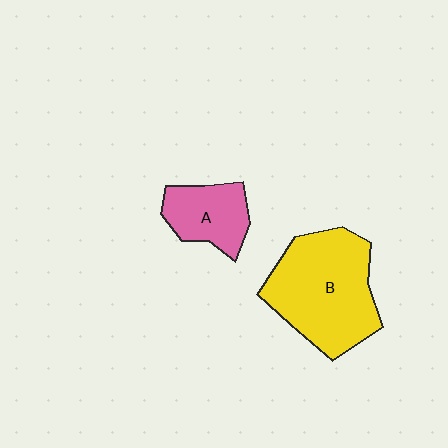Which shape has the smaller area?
Shape A (pink).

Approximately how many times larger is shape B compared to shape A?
Approximately 2.2 times.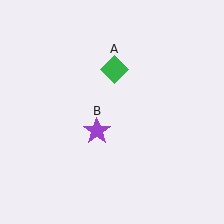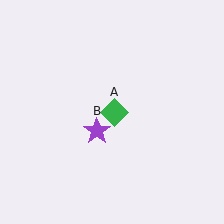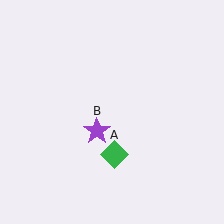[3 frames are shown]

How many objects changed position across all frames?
1 object changed position: green diamond (object A).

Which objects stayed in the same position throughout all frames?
Purple star (object B) remained stationary.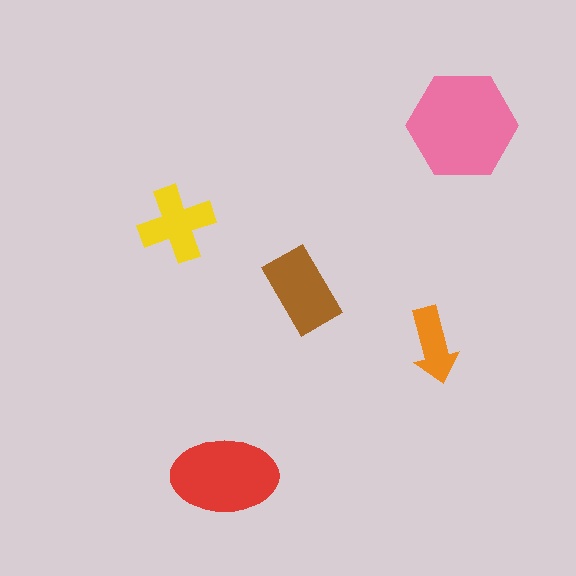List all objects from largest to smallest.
The pink hexagon, the red ellipse, the brown rectangle, the yellow cross, the orange arrow.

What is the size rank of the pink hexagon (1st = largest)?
1st.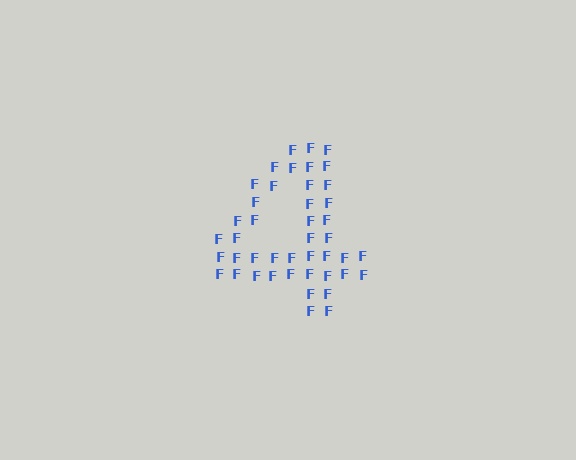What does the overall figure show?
The overall figure shows the digit 4.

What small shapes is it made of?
It is made of small letter F's.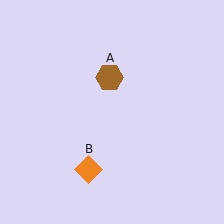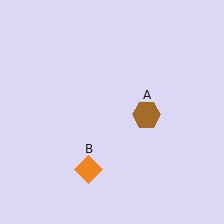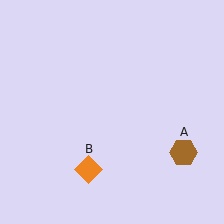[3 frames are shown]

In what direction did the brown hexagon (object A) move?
The brown hexagon (object A) moved down and to the right.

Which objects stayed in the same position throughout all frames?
Orange diamond (object B) remained stationary.